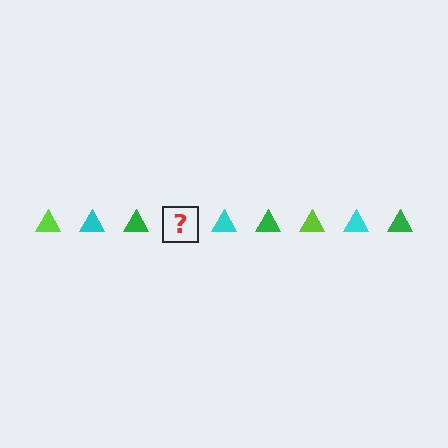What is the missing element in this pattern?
The missing element is a lime triangle.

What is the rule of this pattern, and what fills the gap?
The rule is that the pattern cycles through lime, cyan, green triangles. The gap should be filled with a lime triangle.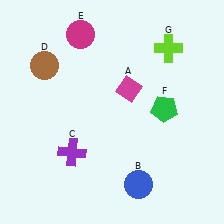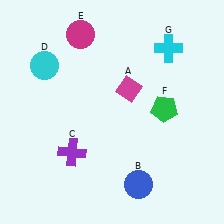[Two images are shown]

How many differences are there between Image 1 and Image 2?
There are 2 differences between the two images.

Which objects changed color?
D changed from brown to cyan. G changed from lime to cyan.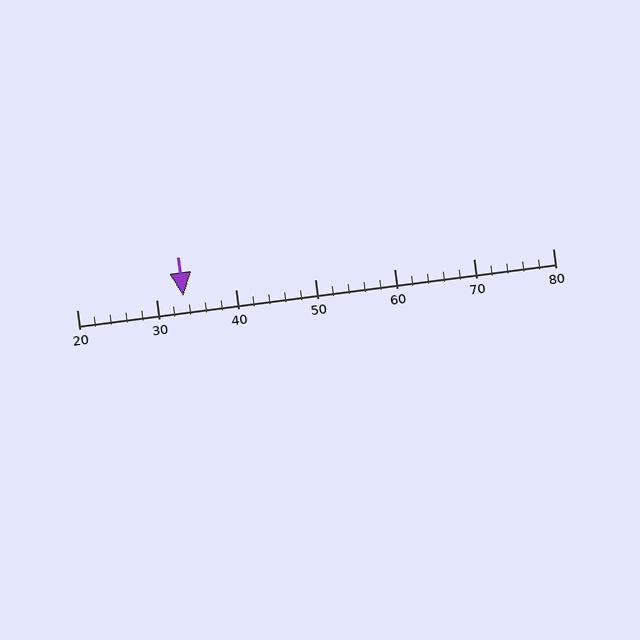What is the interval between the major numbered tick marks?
The major tick marks are spaced 10 units apart.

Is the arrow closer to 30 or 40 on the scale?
The arrow is closer to 30.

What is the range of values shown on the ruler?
The ruler shows values from 20 to 80.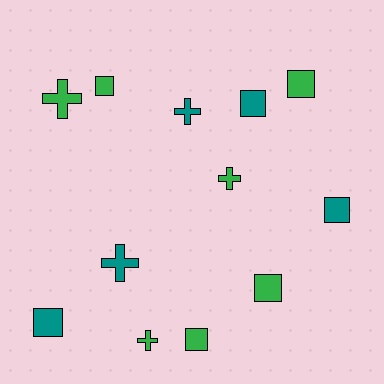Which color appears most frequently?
Green, with 7 objects.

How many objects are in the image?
There are 12 objects.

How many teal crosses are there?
There are 2 teal crosses.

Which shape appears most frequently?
Square, with 7 objects.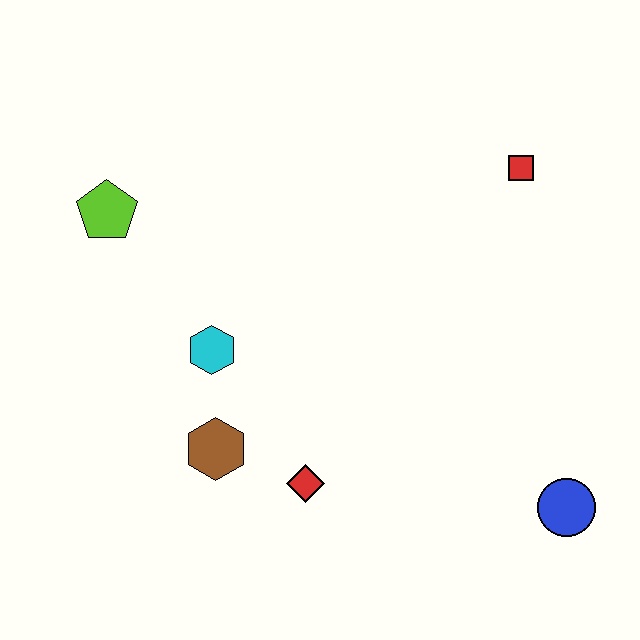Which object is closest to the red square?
The blue circle is closest to the red square.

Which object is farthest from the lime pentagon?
The blue circle is farthest from the lime pentagon.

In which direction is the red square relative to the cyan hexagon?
The red square is to the right of the cyan hexagon.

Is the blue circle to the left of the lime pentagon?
No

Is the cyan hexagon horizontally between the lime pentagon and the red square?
Yes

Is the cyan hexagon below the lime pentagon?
Yes